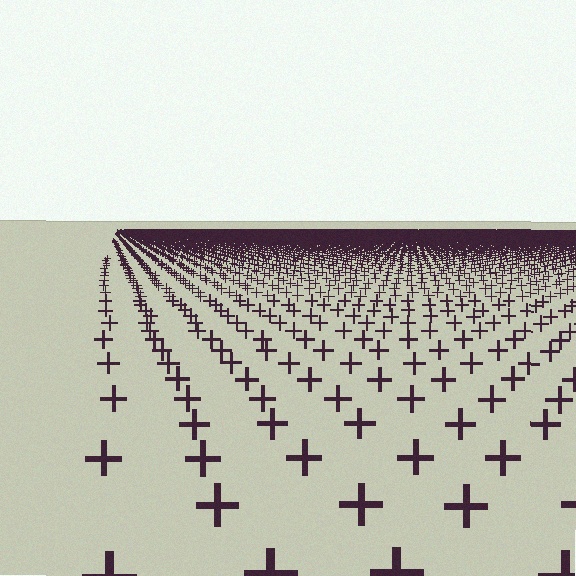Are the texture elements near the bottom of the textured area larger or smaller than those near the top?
Larger. Near the bottom, elements are closer to the viewer and appear at a bigger on-screen size.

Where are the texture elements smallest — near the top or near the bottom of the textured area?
Near the top.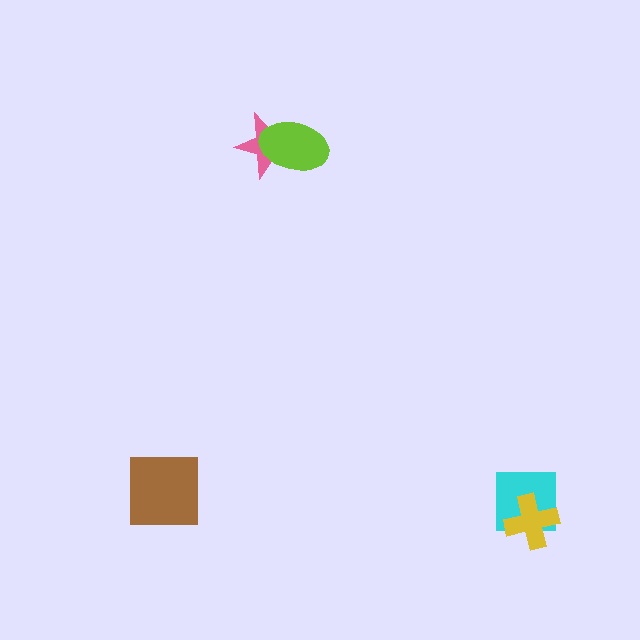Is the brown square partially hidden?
No, no other shape covers it.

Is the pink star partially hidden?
Yes, it is partially covered by another shape.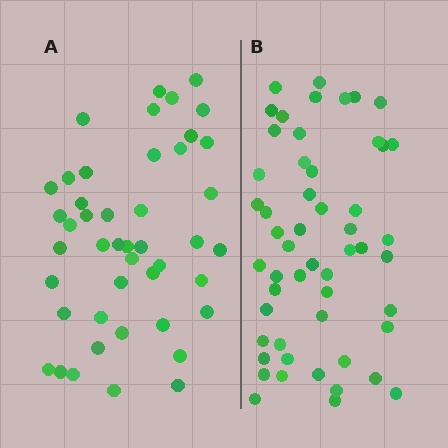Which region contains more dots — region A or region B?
Region B (the right region) has more dots.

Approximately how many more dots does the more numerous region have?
Region B has roughly 8 or so more dots than region A.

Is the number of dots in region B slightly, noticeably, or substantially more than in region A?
Region B has only slightly more — the two regions are fairly close. The ratio is roughly 1.2 to 1.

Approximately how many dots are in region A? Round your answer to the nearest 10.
About 40 dots. (The exact count is 45, which rounds to 40.)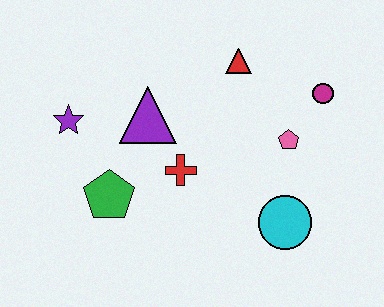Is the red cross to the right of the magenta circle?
No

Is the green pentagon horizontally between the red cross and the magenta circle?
No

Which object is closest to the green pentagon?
The red cross is closest to the green pentagon.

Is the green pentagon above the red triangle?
No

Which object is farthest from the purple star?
The magenta circle is farthest from the purple star.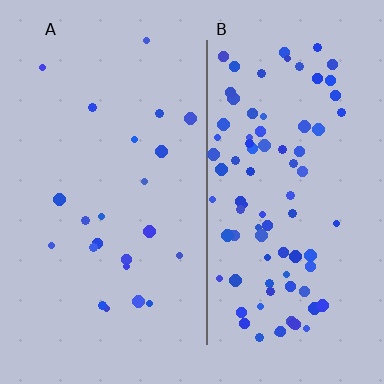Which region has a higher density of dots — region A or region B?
B (the right).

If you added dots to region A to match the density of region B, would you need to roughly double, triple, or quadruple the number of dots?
Approximately quadruple.